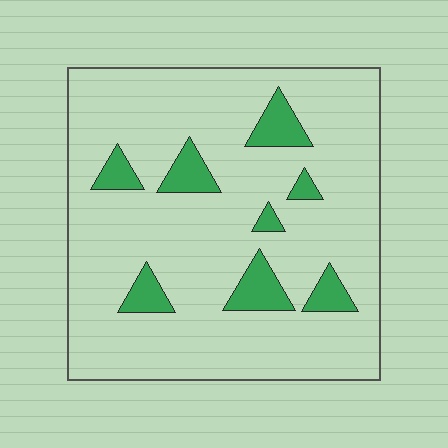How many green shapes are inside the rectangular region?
8.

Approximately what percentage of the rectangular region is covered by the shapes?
Approximately 10%.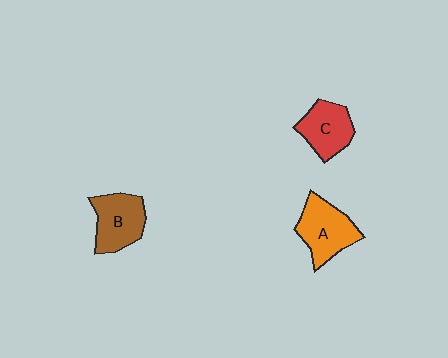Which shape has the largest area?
Shape A (orange).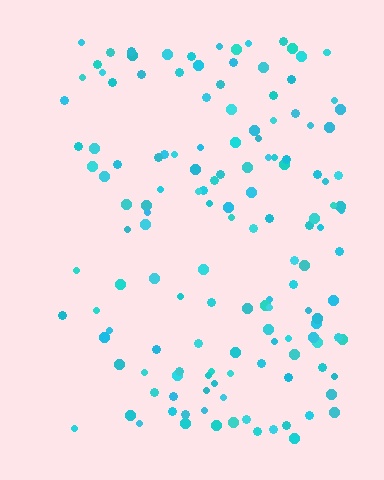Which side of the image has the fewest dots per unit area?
The left.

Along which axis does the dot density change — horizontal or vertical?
Horizontal.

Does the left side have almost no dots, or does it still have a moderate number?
Still a moderate number, just noticeably fewer than the right.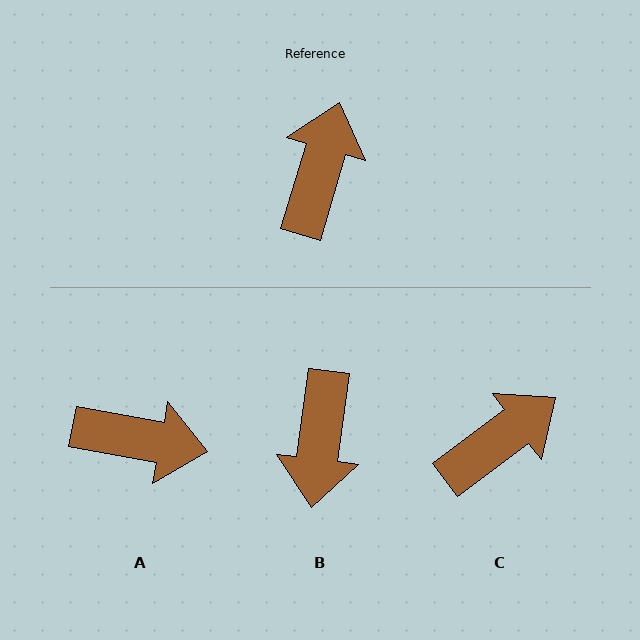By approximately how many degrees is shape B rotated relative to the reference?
Approximately 170 degrees clockwise.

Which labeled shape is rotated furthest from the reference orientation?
B, about 170 degrees away.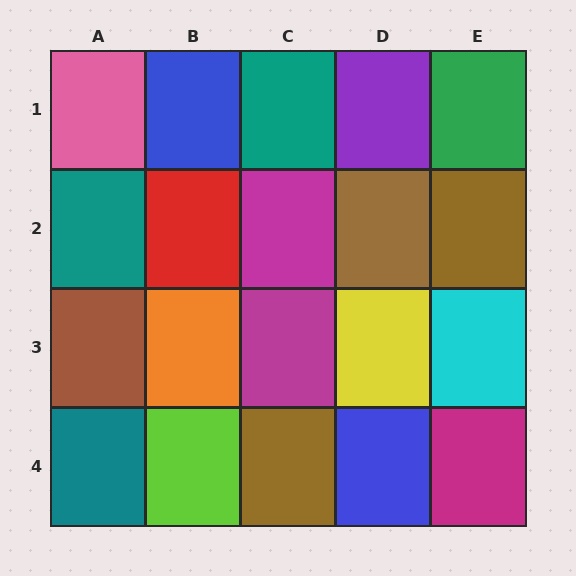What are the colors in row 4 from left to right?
Teal, lime, brown, blue, magenta.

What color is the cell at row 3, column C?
Magenta.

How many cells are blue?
2 cells are blue.